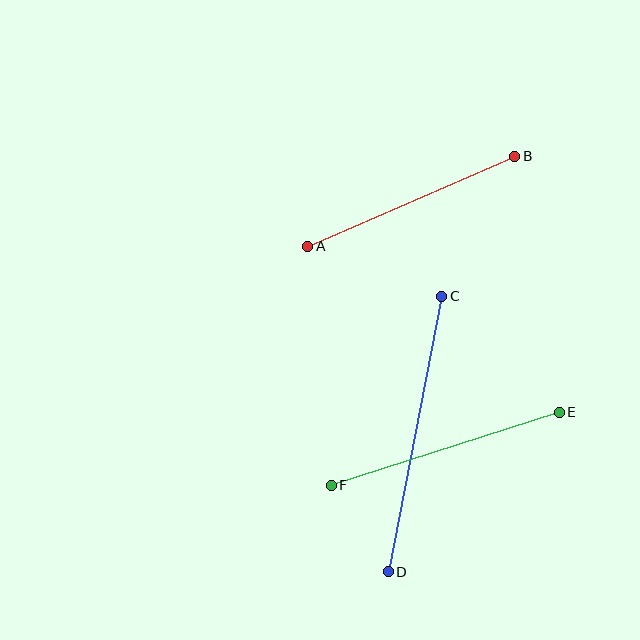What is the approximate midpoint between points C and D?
The midpoint is at approximately (415, 434) pixels.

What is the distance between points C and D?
The distance is approximately 281 pixels.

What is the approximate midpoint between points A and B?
The midpoint is at approximately (411, 201) pixels.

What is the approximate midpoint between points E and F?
The midpoint is at approximately (445, 449) pixels.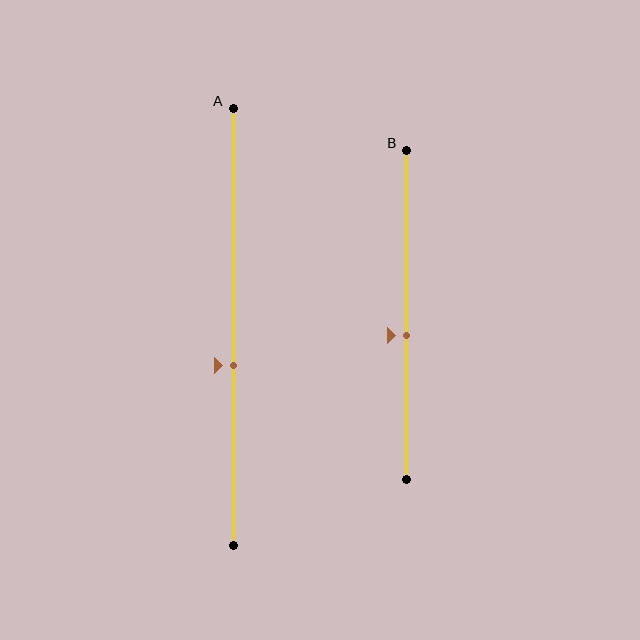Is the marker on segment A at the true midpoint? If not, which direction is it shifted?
No, the marker on segment A is shifted downward by about 9% of the segment length.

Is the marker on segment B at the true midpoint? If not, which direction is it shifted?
No, the marker on segment B is shifted downward by about 6% of the segment length.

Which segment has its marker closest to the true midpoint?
Segment B has its marker closest to the true midpoint.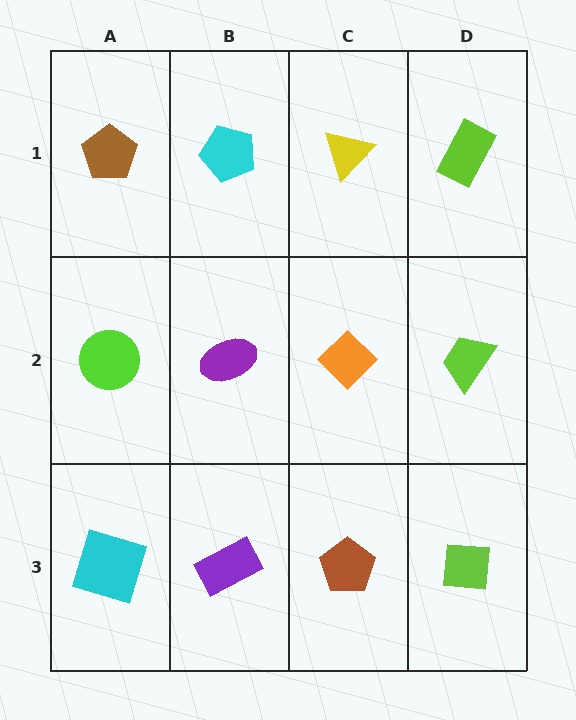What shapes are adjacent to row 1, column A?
A lime circle (row 2, column A), a cyan pentagon (row 1, column B).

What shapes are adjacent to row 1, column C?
An orange diamond (row 2, column C), a cyan pentagon (row 1, column B), a lime rectangle (row 1, column D).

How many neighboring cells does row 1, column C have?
3.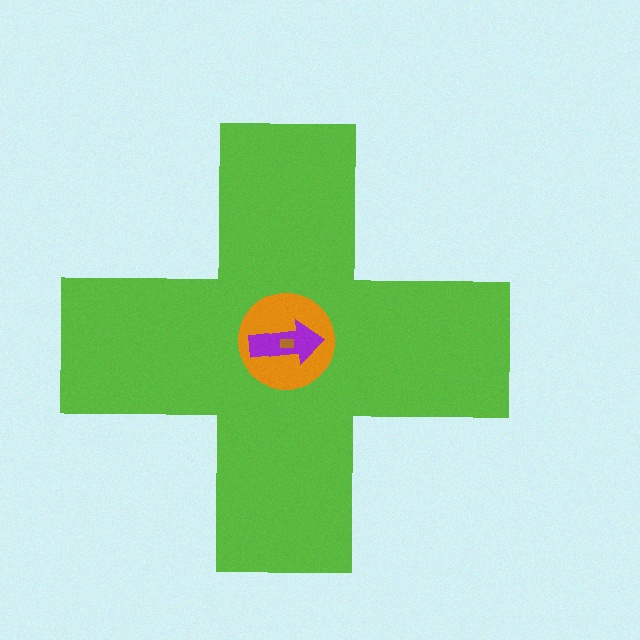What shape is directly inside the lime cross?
The orange circle.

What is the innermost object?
The brown rectangle.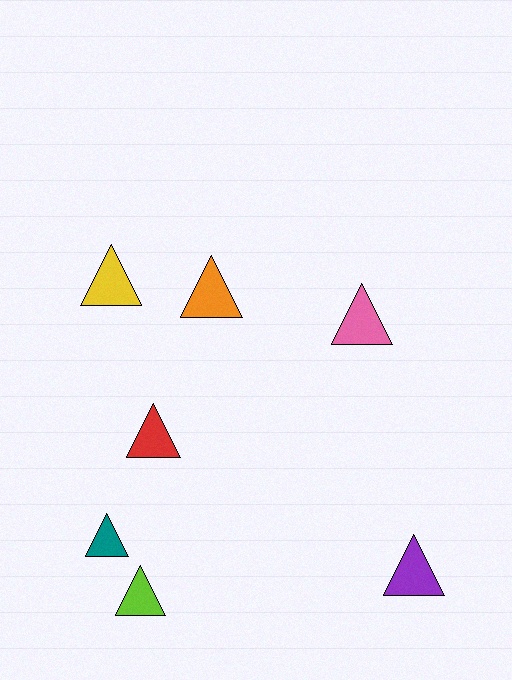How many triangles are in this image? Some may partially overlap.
There are 7 triangles.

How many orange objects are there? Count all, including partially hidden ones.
There is 1 orange object.